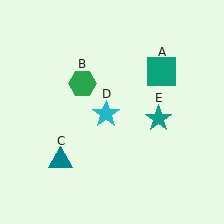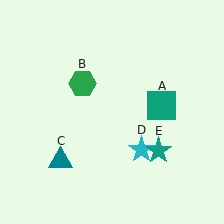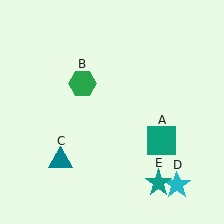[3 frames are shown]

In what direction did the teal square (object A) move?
The teal square (object A) moved down.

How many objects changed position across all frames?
3 objects changed position: teal square (object A), cyan star (object D), teal star (object E).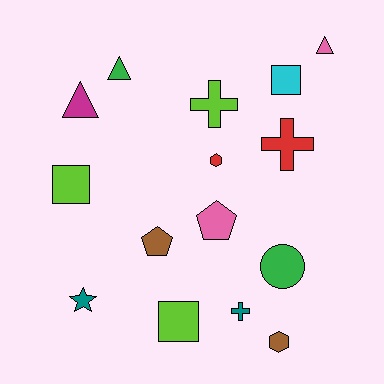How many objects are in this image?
There are 15 objects.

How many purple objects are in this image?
There are no purple objects.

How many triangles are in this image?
There are 3 triangles.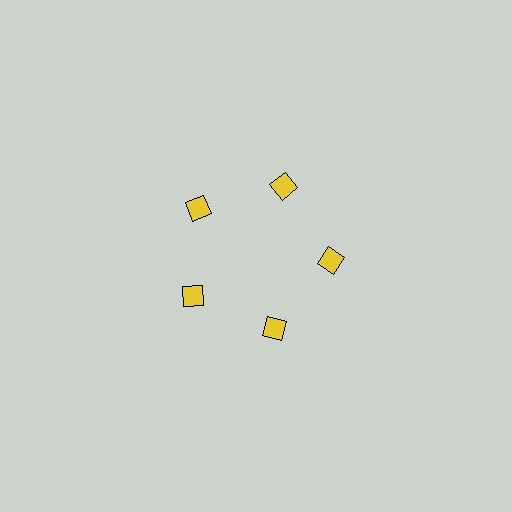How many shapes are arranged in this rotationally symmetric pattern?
There are 5 shapes, arranged in 5 groups of 1.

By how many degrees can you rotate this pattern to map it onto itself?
The pattern maps onto itself every 72 degrees of rotation.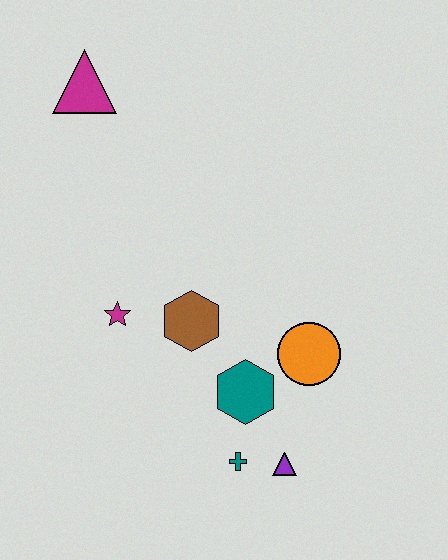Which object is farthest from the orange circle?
The magenta triangle is farthest from the orange circle.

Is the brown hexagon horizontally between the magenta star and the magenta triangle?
No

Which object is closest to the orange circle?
The teal hexagon is closest to the orange circle.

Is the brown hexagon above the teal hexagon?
Yes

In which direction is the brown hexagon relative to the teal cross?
The brown hexagon is above the teal cross.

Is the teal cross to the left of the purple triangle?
Yes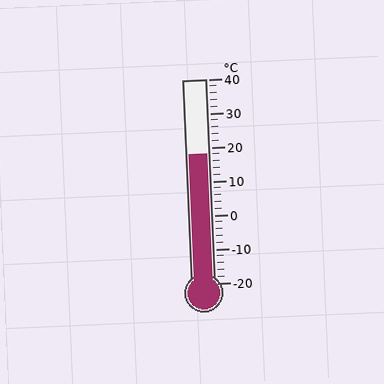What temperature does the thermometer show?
The thermometer shows approximately 18°C.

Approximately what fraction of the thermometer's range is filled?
The thermometer is filled to approximately 65% of its range.